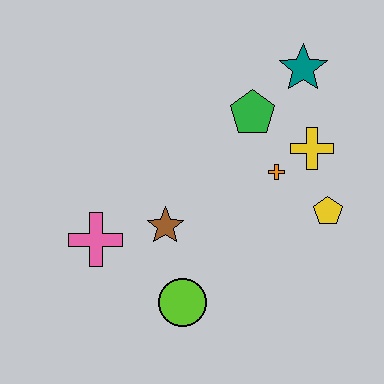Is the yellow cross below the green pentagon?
Yes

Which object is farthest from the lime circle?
The teal star is farthest from the lime circle.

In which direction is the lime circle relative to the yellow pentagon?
The lime circle is to the left of the yellow pentagon.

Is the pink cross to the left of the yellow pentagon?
Yes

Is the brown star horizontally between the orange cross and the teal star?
No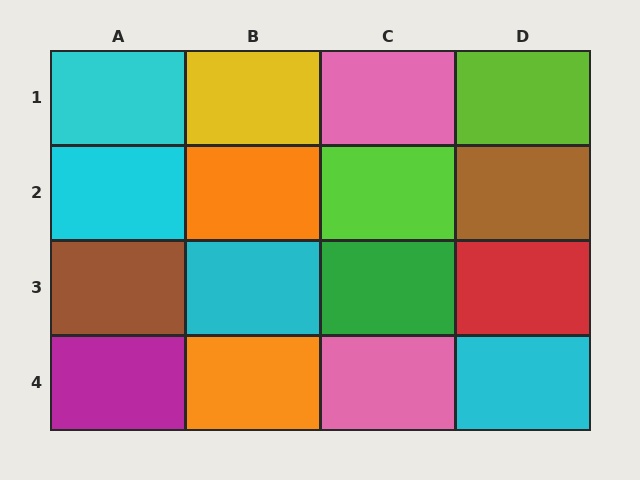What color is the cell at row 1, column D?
Lime.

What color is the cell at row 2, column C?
Lime.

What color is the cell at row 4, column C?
Pink.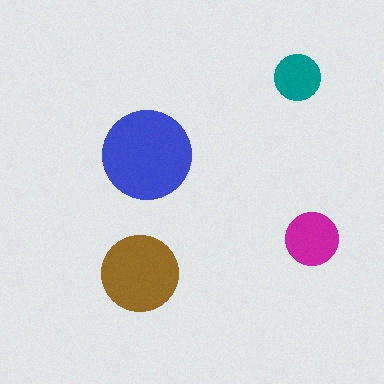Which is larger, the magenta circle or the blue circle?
The blue one.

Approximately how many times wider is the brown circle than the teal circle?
About 1.5 times wider.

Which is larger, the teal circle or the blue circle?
The blue one.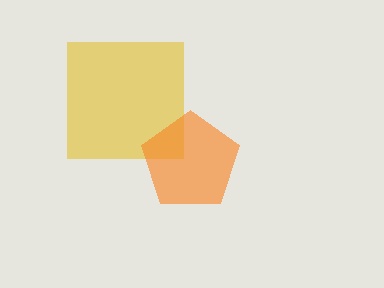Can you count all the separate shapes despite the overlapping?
Yes, there are 2 separate shapes.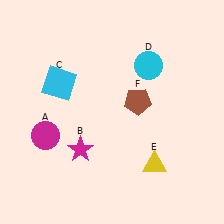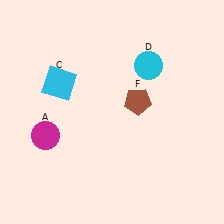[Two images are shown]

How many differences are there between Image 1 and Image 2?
There are 2 differences between the two images.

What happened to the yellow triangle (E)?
The yellow triangle (E) was removed in Image 2. It was in the bottom-right area of Image 1.